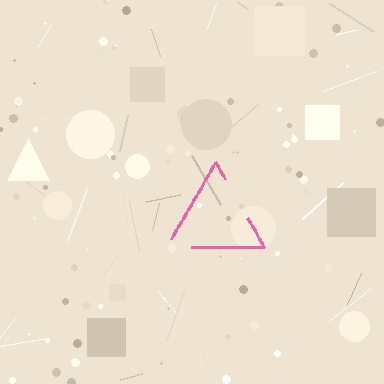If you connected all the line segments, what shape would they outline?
They would outline a triangle.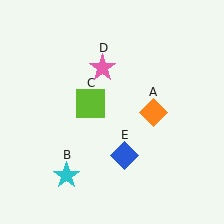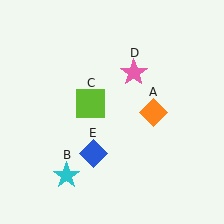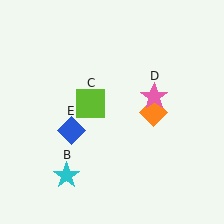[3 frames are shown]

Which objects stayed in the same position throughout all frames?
Orange diamond (object A) and cyan star (object B) and lime square (object C) remained stationary.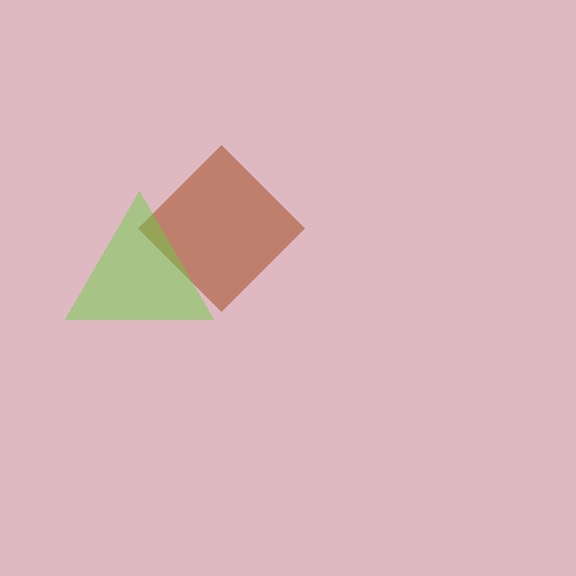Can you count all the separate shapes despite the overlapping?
Yes, there are 2 separate shapes.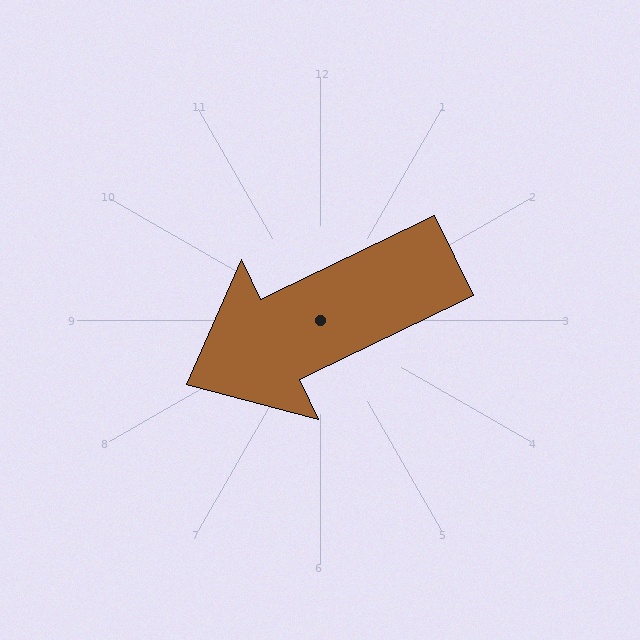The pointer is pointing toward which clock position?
Roughly 8 o'clock.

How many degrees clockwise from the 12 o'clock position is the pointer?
Approximately 244 degrees.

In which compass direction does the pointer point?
Southwest.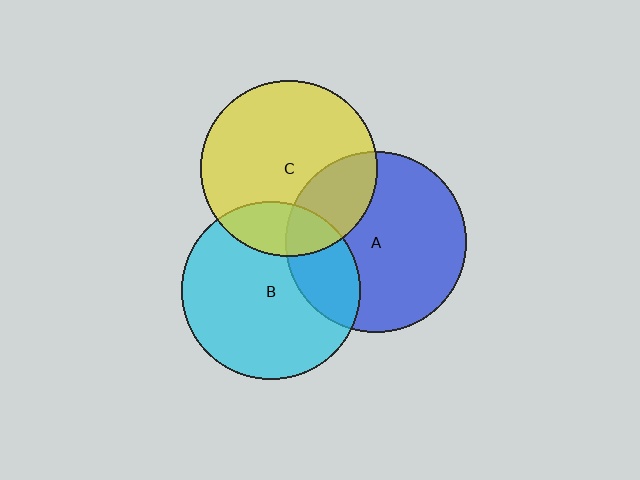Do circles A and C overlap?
Yes.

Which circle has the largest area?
Circle A (blue).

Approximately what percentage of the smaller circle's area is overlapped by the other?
Approximately 25%.